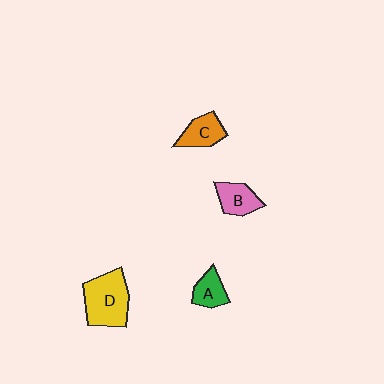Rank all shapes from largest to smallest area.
From largest to smallest: D (yellow), C (orange), B (pink), A (green).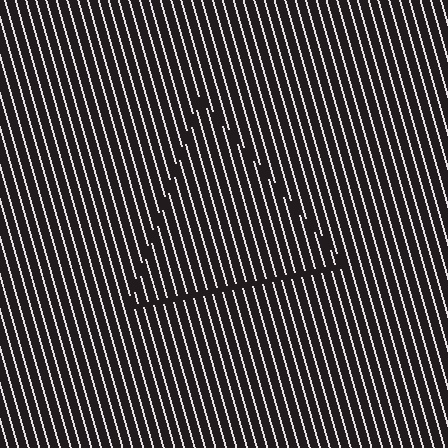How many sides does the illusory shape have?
3 sides — the line-ends trace a triangle.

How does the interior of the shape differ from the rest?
The interior of the shape contains the same grating, shifted by half a period — the contour is defined by the phase discontinuity where line-ends from the inner and outer gratings abut.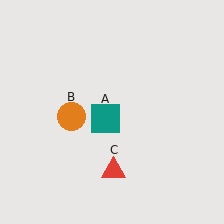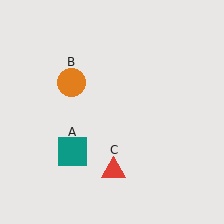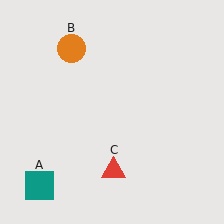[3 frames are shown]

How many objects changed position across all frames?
2 objects changed position: teal square (object A), orange circle (object B).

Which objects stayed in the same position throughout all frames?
Red triangle (object C) remained stationary.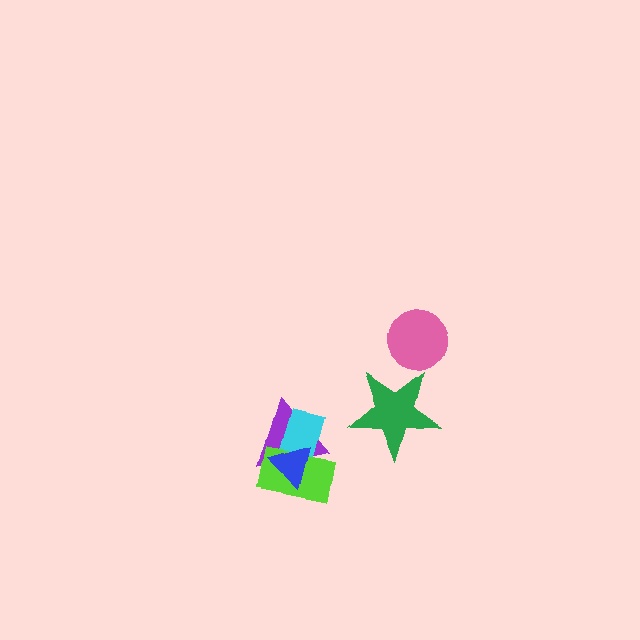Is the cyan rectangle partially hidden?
Yes, it is partially covered by another shape.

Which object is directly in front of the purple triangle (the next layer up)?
The cyan rectangle is directly in front of the purple triangle.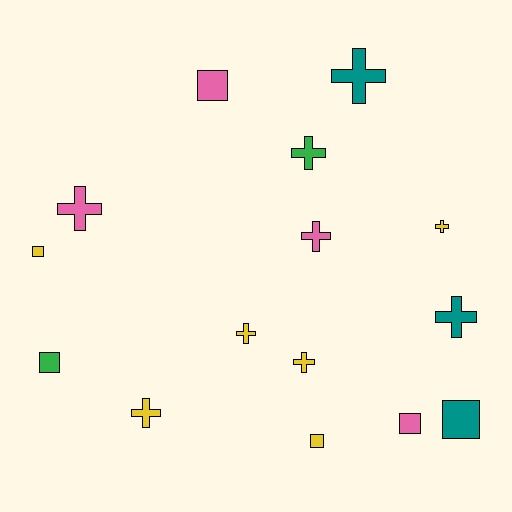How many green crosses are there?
There is 1 green cross.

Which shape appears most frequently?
Cross, with 9 objects.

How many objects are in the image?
There are 15 objects.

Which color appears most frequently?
Yellow, with 6 objects.